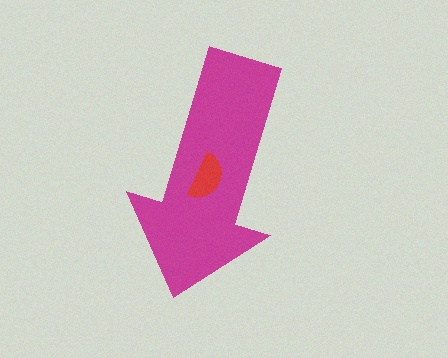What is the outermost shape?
The magenta arrow.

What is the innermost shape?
The red semicircle.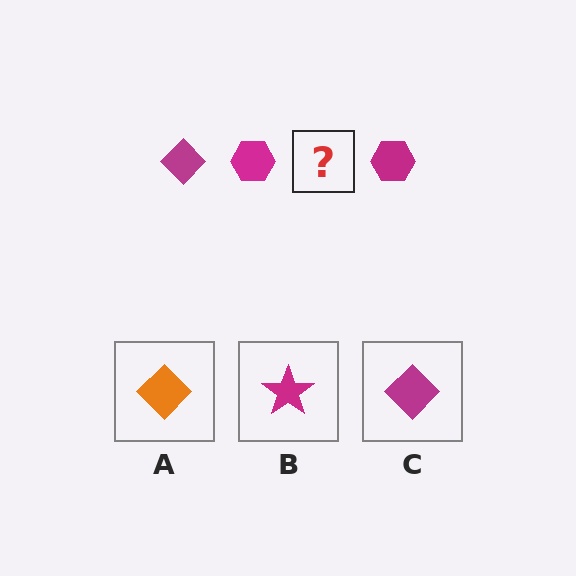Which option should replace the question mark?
Option C.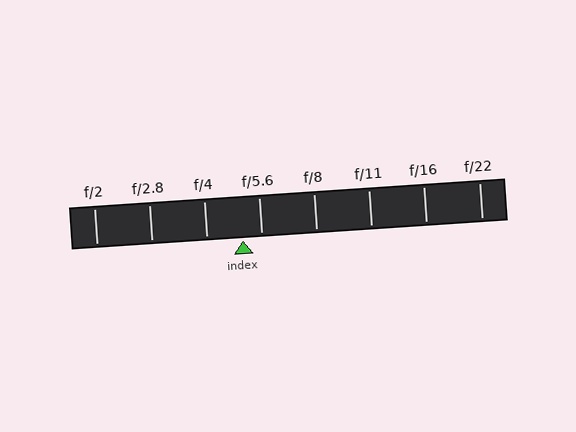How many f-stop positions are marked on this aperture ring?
There are 8 f-stop positions marked.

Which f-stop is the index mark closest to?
The index mark is closest to f/5.6.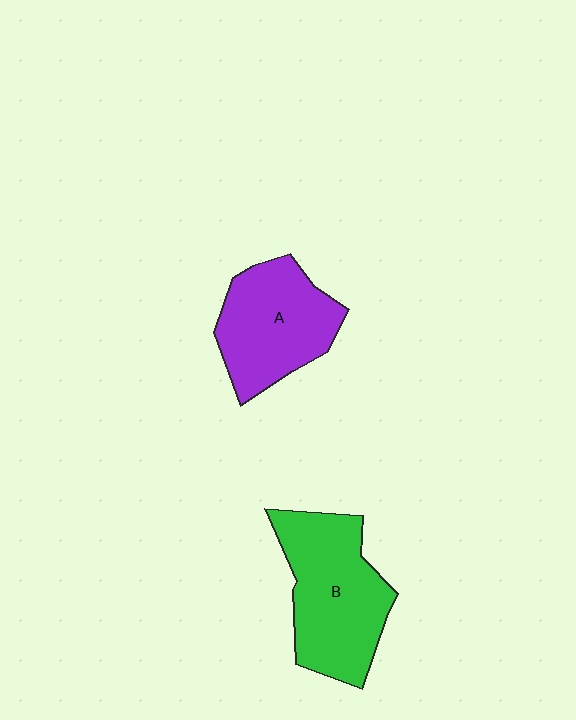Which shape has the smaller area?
Shape A (purple).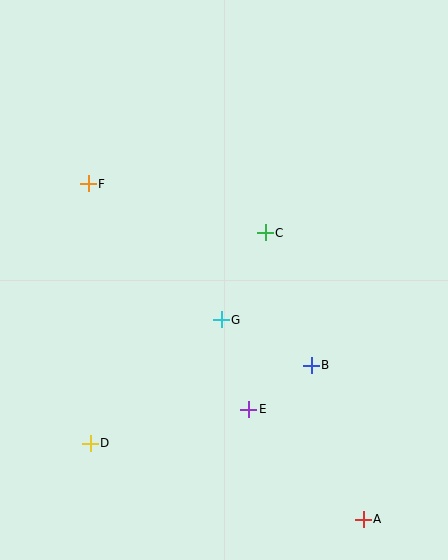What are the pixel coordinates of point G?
Point G is at (221, 320).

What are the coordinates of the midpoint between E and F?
The midpoint between E and F is at (168, 297).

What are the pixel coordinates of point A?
Point A is at (363, 519).